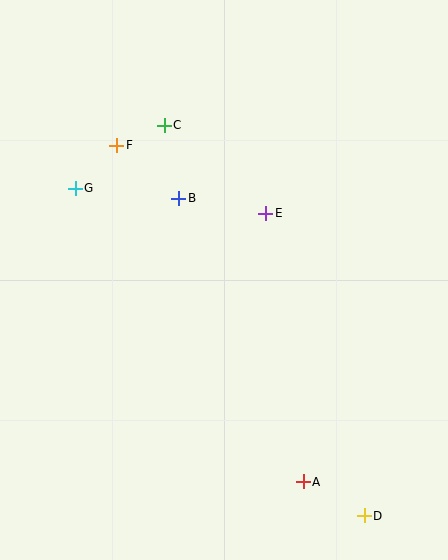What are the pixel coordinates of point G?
Point G is at (75, 188).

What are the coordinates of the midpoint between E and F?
The midpoint between E and F is at (191, 179).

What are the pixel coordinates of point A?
Point A is at (303, 482).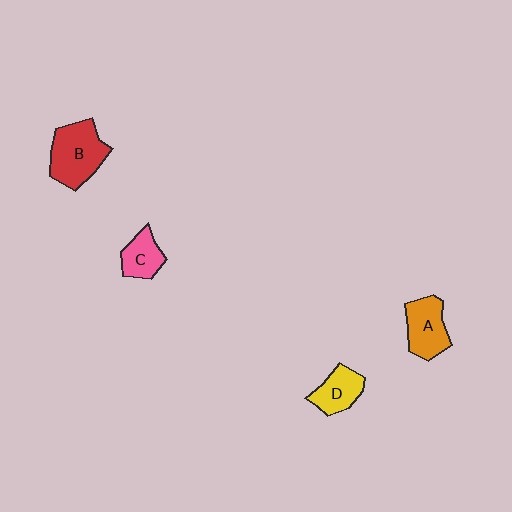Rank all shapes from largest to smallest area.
From largest to smallest: B (red), A (orange), D (yellow), C (pink).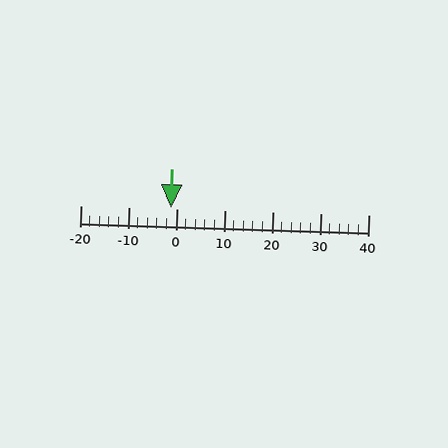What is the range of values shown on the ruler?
The ruler shows values from -20 to 40.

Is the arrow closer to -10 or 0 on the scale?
The arrow is closer to 0.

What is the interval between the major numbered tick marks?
The major tick marks are spaced 10 units apart.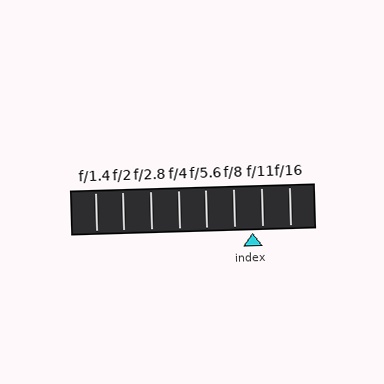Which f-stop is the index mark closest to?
The index mark is closest to f/11.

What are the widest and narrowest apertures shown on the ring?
The widest aperture shown is f/1.4 and the narrowest is f/16.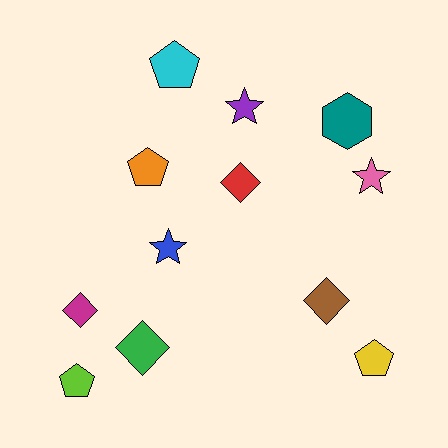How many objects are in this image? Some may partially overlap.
There are 12 objects.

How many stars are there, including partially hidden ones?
There are 3 stars.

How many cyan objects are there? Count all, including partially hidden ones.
There is 1 cyan object.